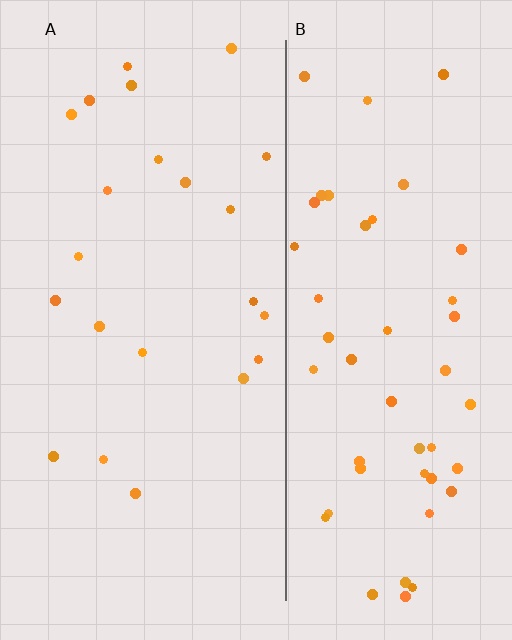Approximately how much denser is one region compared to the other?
Approximately 2.3× — region B over region A.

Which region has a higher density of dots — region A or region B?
B (the right).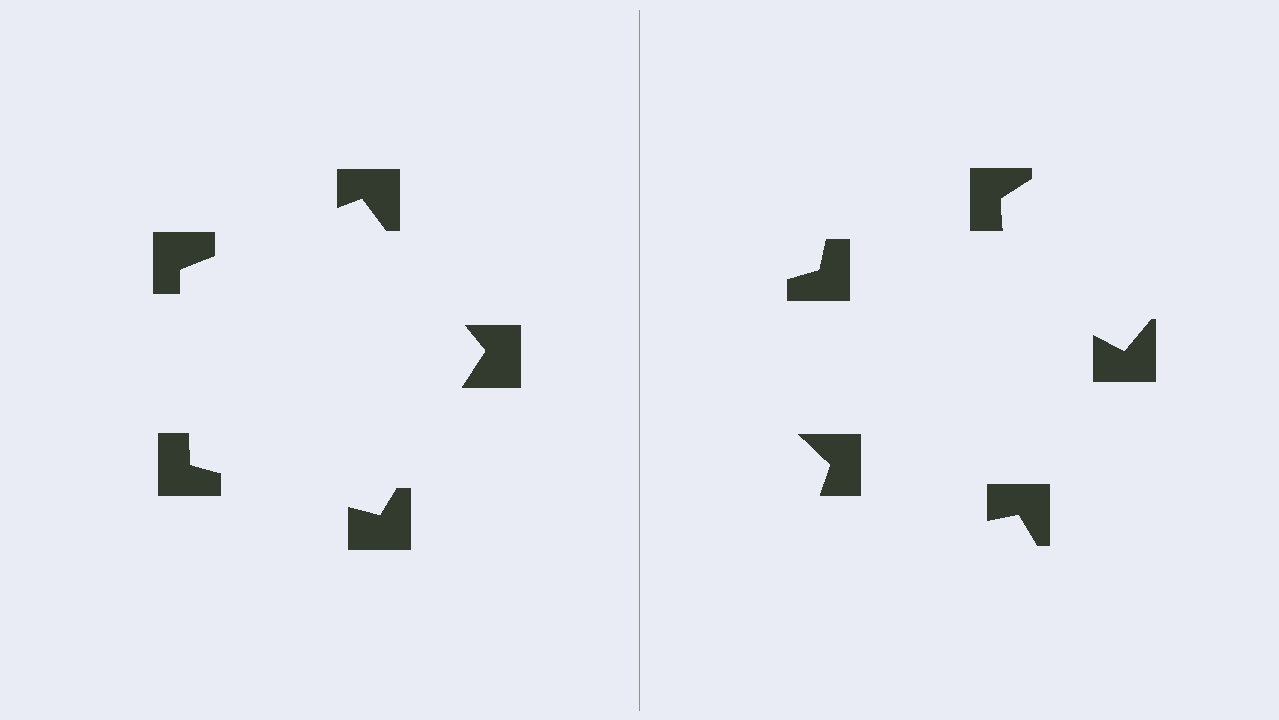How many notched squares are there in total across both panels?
10 — 5 on each side.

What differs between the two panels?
The notched squares are positioned identically on both sides; only the wedge orientations differ. On the left they align to a pentagon; on the right they are misaligned.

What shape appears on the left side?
An illusory pentagon.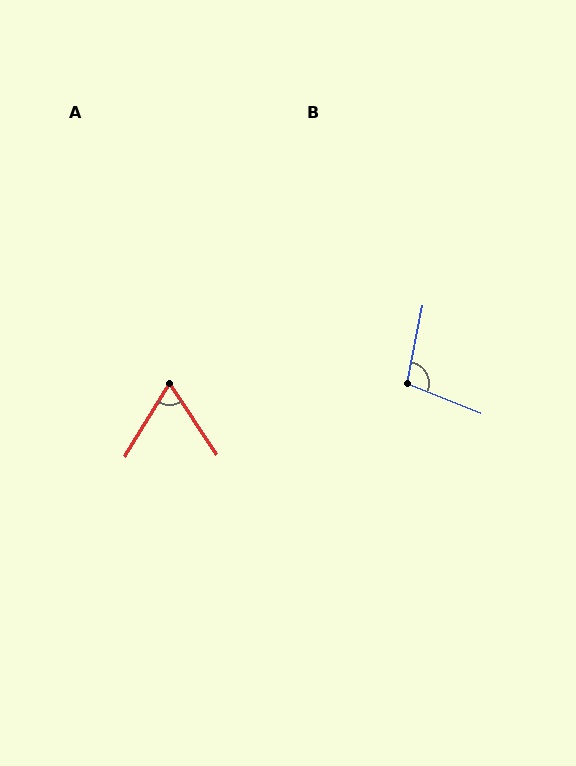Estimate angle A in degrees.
Approximately 65 degrees.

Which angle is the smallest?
A, at approximately 65 degrees.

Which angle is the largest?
B, at approximately 100 degrees.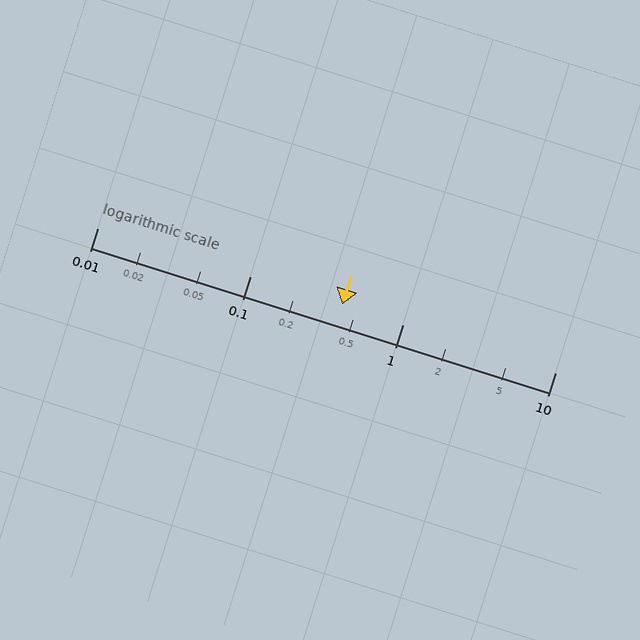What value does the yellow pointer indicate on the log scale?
The pointer indicates approximately 0.4.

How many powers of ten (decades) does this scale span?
The scale spans 3 decades, from 0.01 to 10.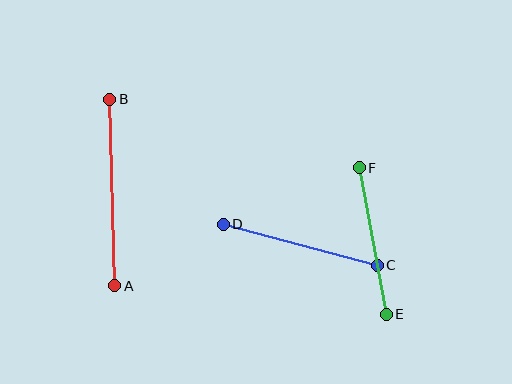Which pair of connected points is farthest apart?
Points A and B are farthest apart.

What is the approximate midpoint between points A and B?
The midpoint is at approximately (112, 192) pixels.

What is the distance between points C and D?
The distance is approximately 159 pixels.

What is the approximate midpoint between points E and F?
The midpoint is at approximately (373, 241) pixels.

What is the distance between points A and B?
The distance is approximately 186 pixels.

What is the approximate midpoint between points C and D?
The midpoint is at approximately (300, 245) pixels.